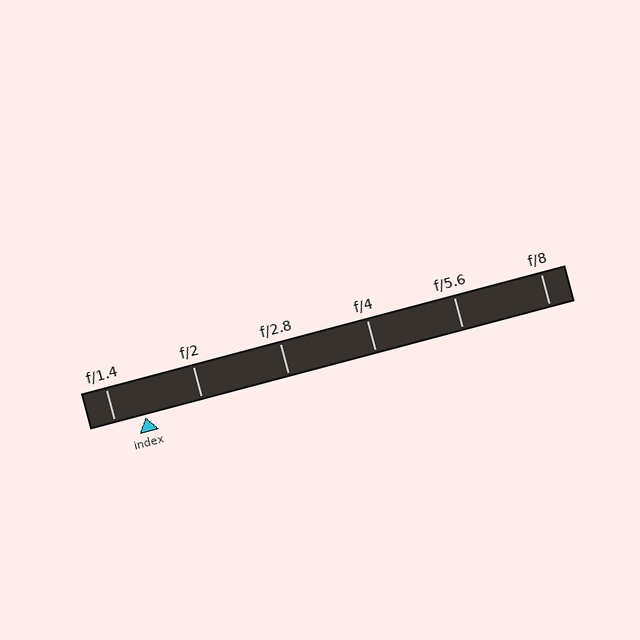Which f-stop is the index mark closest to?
The index mark is closest to f/1.4.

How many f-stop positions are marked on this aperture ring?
There are 6 f-stop positions marked.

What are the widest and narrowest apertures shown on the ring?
The widest aperture shown is f/1.4 and the narrowest is f/8.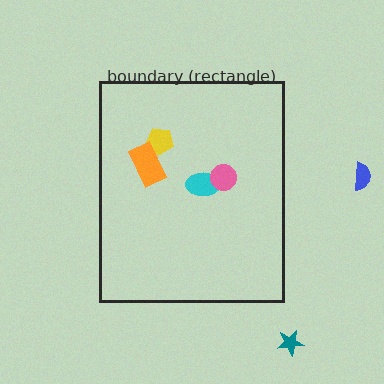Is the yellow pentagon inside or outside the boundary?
Inside.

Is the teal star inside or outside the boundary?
Outside.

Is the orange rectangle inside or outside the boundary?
Inside.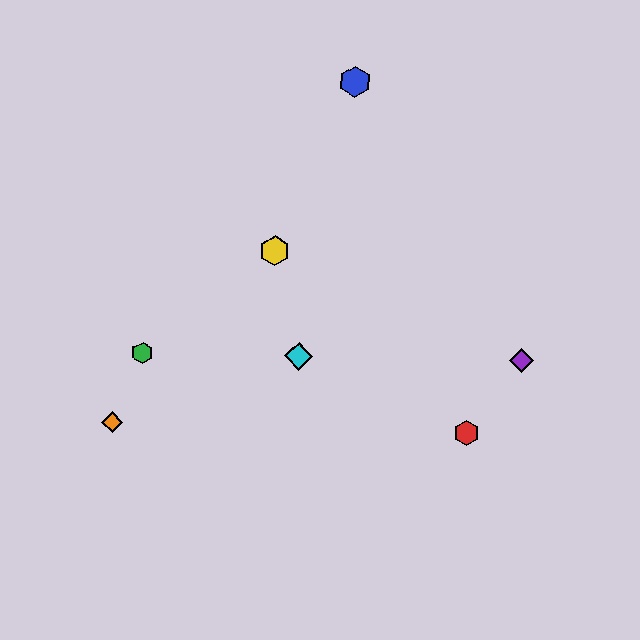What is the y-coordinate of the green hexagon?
The green hexagon is at y≈353.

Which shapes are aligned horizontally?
The green hexagon, the purple diamond, the cyan diamond are aligned horizontally.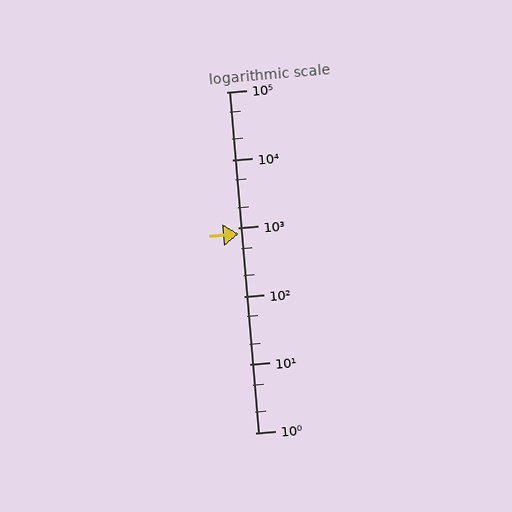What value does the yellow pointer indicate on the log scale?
The pointer indicates approximately 820.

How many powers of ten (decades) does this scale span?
The scale spans 5 decades, from 1 to 100000.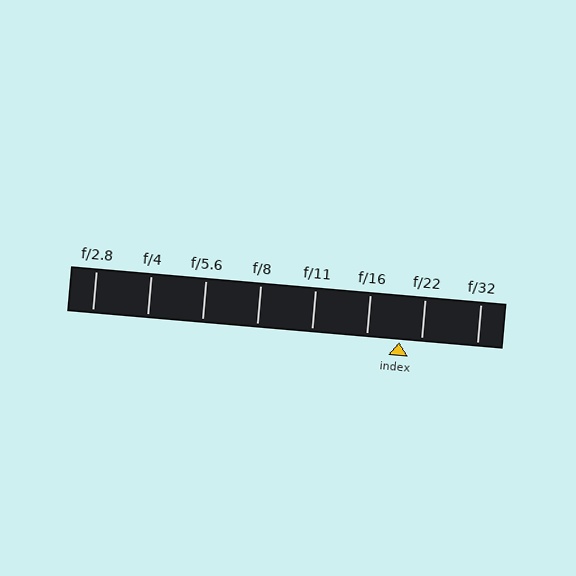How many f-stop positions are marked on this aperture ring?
There are 8 f-stop positions marked.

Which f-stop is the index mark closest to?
The index mark is closest to f/22.